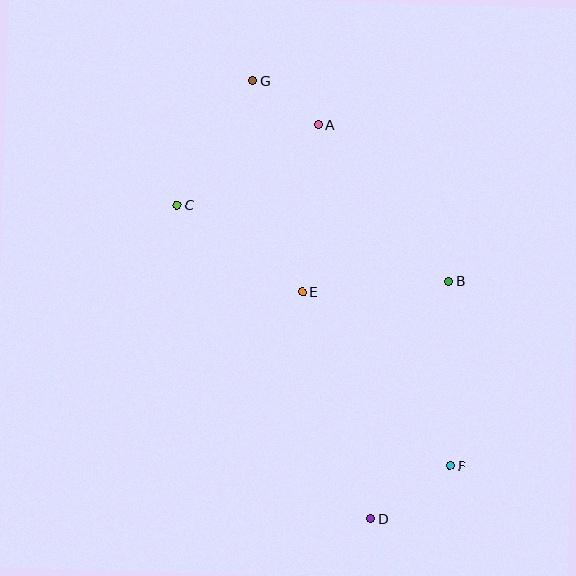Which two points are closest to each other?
Points A and G are closest to each other.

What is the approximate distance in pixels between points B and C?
The distance between B and C is approximately 282 pixels.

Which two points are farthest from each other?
Points D and G are farthest from each other.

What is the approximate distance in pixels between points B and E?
The distance between B and E is approximately 147 pixels.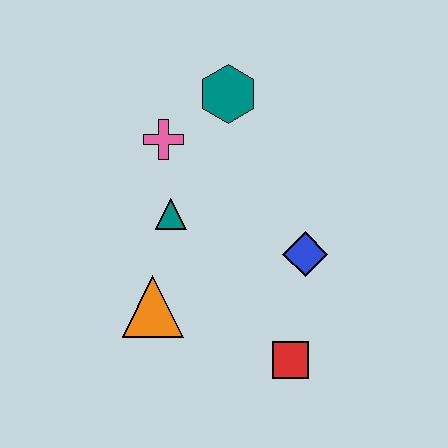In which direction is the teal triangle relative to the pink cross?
The teal triangle is below the pink cross.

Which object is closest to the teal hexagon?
The pink cross is closest to the teal hexagon.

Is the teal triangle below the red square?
No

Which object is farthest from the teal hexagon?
The red square is farthest from the teal hexagon.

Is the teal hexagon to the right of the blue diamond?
No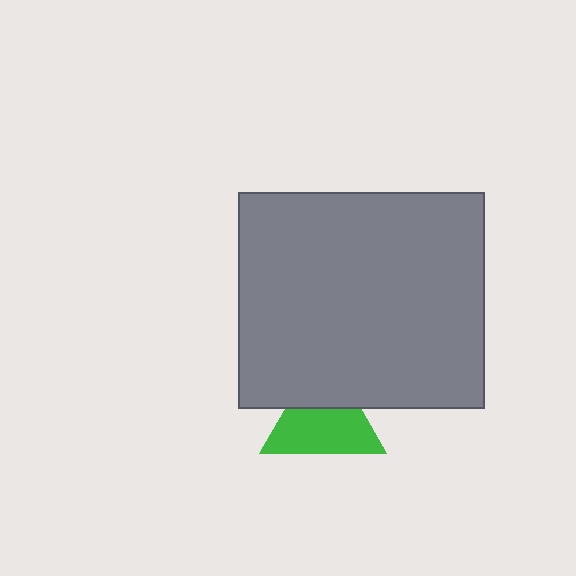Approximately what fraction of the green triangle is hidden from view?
Roughly 36% of the green triangle is hidden behind the gray rectangle.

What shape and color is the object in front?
The object in front is a gray rectangle.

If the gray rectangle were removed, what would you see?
You would see the complete green triangle.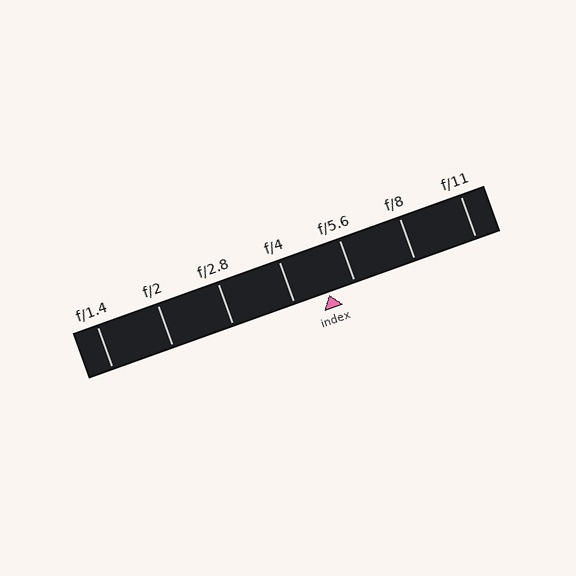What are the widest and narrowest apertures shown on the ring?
The widest aperture shown is f/1.4 and the narrowest is f/11.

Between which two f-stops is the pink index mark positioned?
The index mark is between f/4 and f/5.6.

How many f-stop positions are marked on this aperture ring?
There are 7 f-stop positions marked.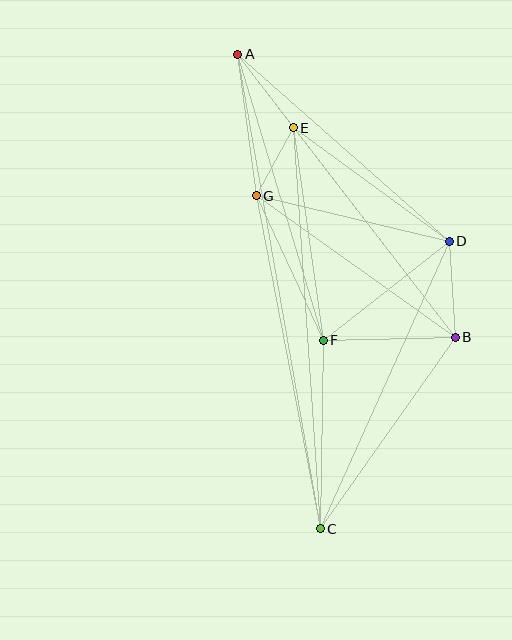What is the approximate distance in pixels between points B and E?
The distance between B and E is approximately 265 pixels.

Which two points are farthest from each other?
Points A and C are farthest from each other.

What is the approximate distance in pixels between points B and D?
The distance between B and D is approximately 96 pixels.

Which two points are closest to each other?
Points E and G are closest to each other.